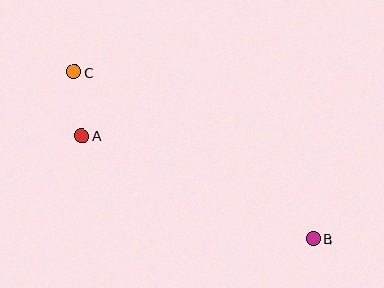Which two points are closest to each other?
Points A and C are closest to each other.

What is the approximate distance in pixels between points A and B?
The distance between A and B is approximately 253 pixels.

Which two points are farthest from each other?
Points B and C are farthest from each other.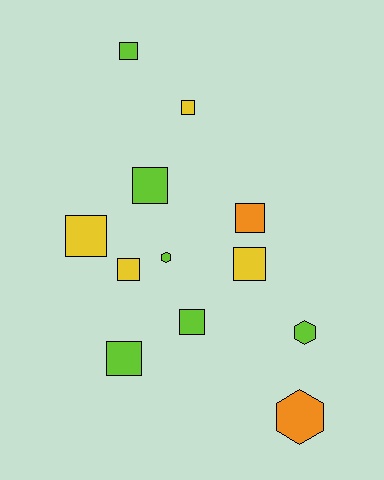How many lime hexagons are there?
There are 2 lime hexagons.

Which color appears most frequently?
Lime, with 6 objects.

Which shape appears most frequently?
Square, with 9 objects.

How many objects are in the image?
There are 12 objects.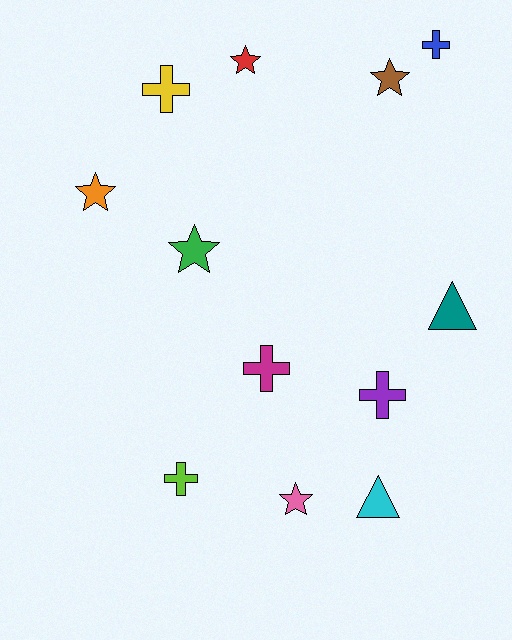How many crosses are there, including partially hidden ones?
There are 5 crosses.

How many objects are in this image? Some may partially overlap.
There are 12 objects.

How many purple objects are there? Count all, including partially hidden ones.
There is 1 purple object.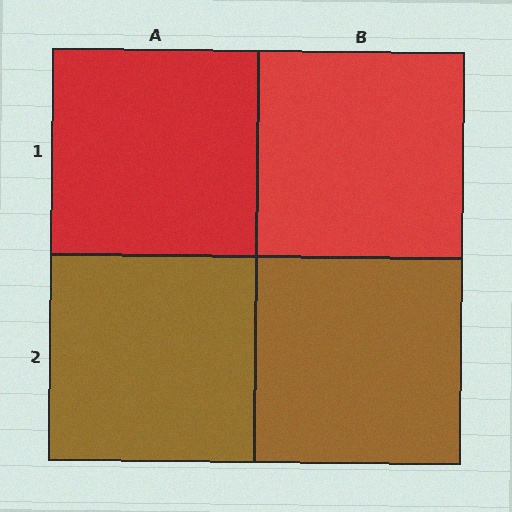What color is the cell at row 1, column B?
Red.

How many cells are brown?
2 cells are brown.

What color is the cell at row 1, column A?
Red.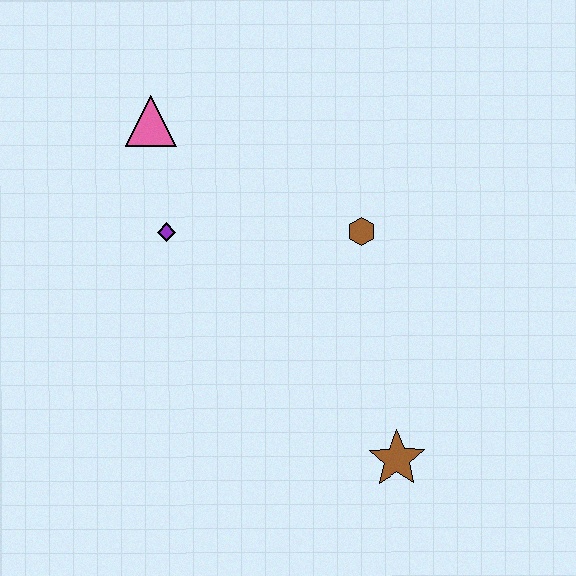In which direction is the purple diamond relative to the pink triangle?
The purple diamond is below the pink triangle.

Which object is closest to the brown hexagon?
The purple diamond is closest to the brown hexagon.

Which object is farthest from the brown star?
The pink triangle is farthest from the brown star.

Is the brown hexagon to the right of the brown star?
No